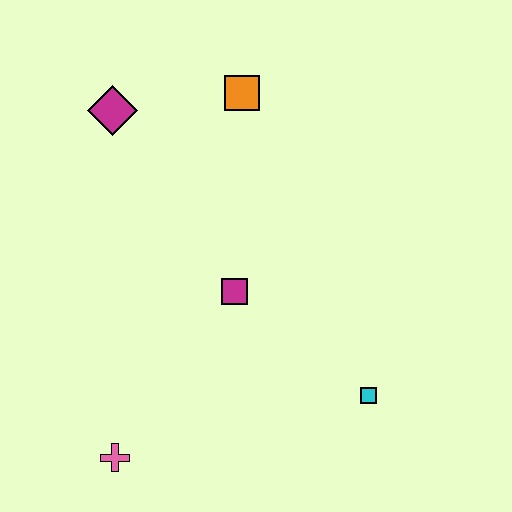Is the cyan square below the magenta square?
Yes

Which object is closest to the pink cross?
The magenta square is closest to the pink cross.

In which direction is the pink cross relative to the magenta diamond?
The pink cross is below the magenta diamond.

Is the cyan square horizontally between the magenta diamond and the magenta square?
No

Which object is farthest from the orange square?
The pink cross is farthest from the orange square.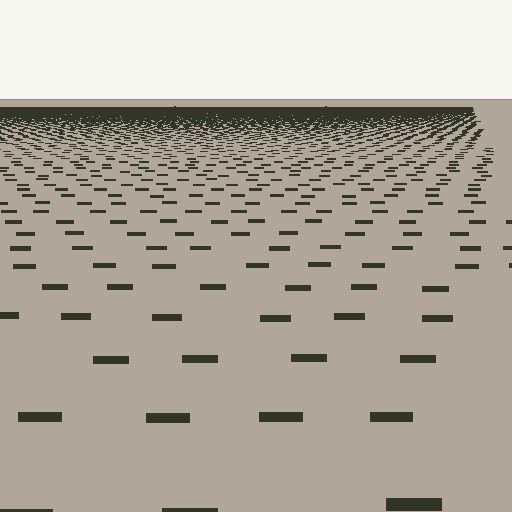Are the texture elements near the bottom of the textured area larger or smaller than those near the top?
Larger. Near the bottom, elements are closer to the viewer and appear at a bigger on-screen size.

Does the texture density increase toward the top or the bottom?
Density increases toward the top.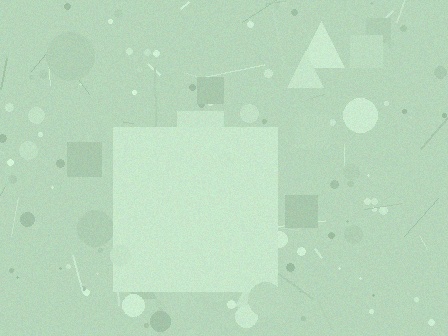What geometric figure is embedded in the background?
A square is embedded in the background.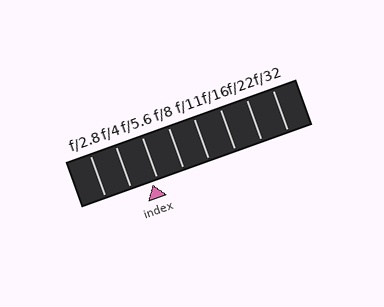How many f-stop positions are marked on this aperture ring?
There are 8 f-stop positions marked.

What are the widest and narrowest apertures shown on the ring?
The widest aperture shown is f/2.8 and the narrowest is f/32.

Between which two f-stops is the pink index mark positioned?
The index mark is between f/4 and f/5.6.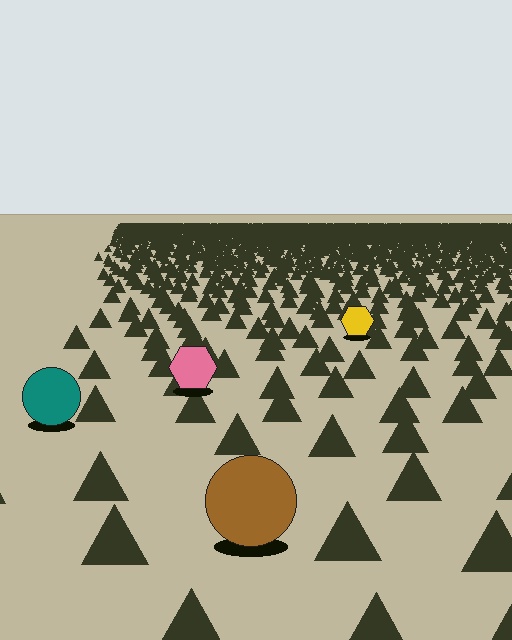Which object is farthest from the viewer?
The yellow hexagon is farthest from the viewer. It appears smaller and the ground texture around it is denser.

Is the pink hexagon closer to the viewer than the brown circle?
No. The brown circle is closer — you can tell from the texture gradient: the ground texture is coarser near it.